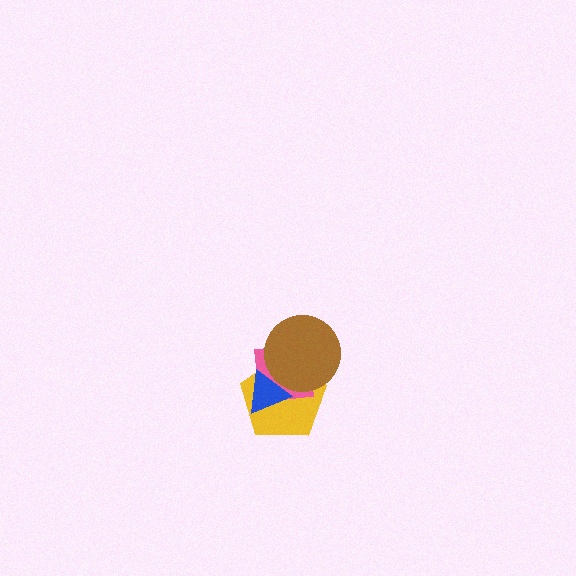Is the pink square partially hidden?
Yes, it is partially covered by another shape.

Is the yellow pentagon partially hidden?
Yes, it is partially covered by another shape.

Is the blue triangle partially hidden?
No, no other shape covers it.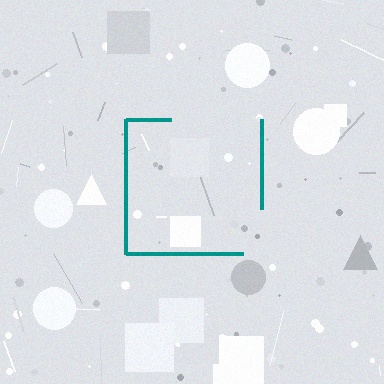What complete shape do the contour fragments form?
The contour fragments form a square.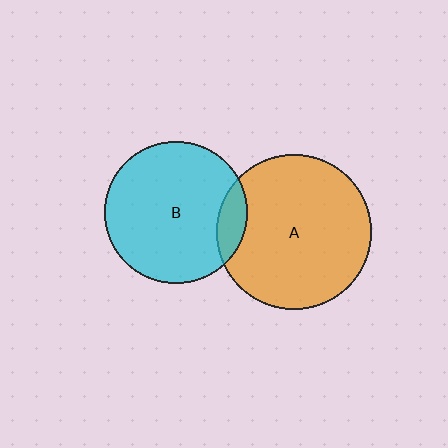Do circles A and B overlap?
Yes.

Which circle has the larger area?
Circle A (orange).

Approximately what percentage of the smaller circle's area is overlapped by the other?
Approximately 10%.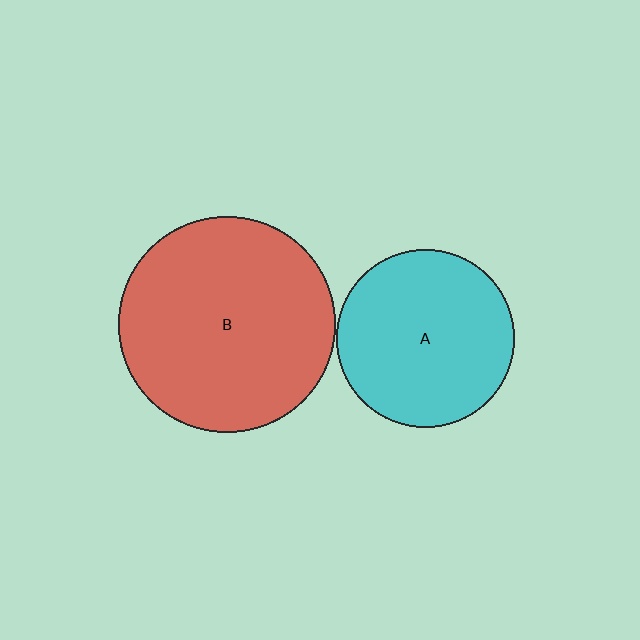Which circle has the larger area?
Circle B (red).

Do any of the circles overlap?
No, none of the circles overlap.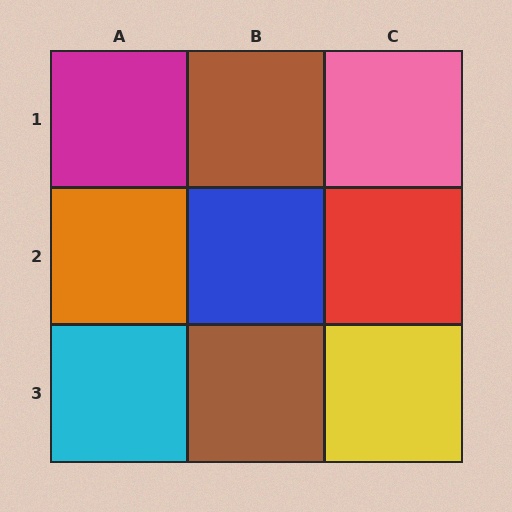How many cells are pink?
1 cell is pink.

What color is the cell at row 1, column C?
Pink.